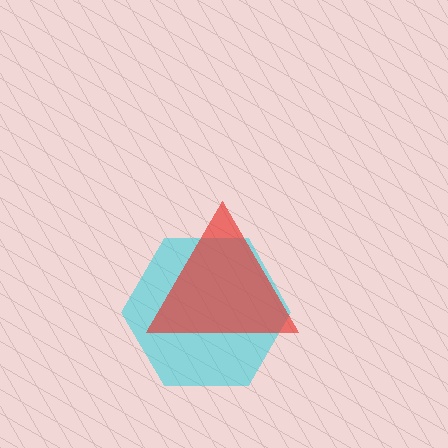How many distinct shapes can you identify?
There are 2 distinct shapes: a cyan hexagon, a red triangle.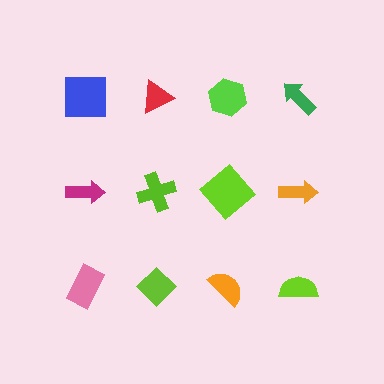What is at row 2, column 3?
A lime diamond.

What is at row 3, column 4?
A lime semicircle.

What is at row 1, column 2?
A red triangle.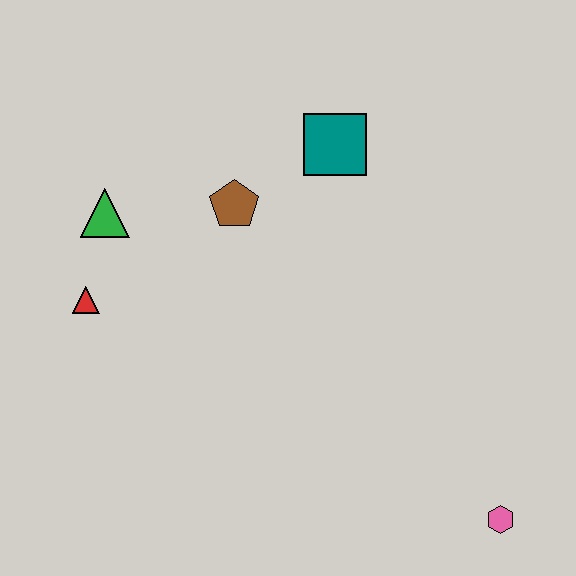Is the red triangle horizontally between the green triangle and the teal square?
No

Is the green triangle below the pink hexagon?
No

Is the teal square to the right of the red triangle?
Yes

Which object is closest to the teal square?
The brown pentagon is closest to the teal square.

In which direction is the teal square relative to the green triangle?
The teal square is to the right of the green triangle.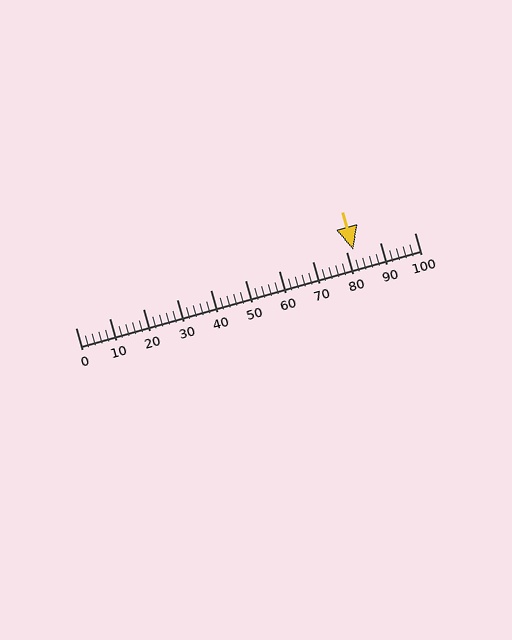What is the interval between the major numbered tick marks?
The major tick marks are spaced 10 units apart.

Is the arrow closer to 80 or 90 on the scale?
The arrow is closer to 80.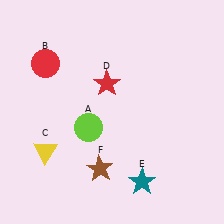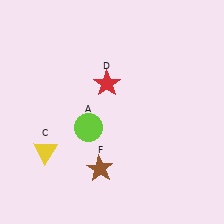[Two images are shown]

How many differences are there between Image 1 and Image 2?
There are 2 differences between the two images.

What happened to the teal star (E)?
The teal star (E) was removed in Image 2. It was in the bottom-right area of Image 1.